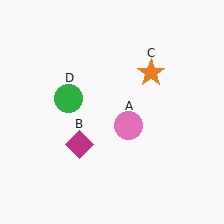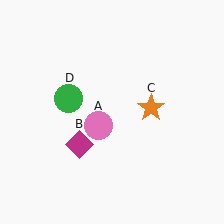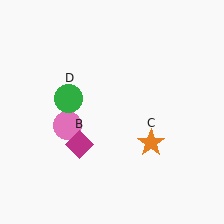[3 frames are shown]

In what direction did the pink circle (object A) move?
The pink circle (object A) moved left.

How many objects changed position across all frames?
2 objects changed position: pink circle (object A), orange star (object C).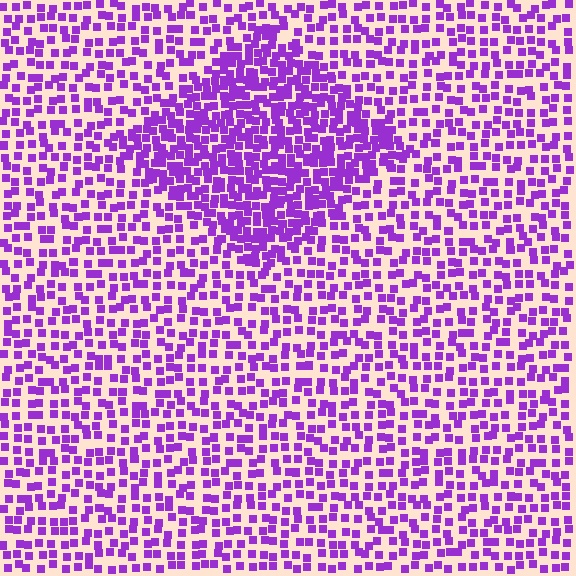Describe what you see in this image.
The image contains small purple elements arranged at two different densities. A diamond-shaped region is visible where the elements are more densely packed than the surrounding area.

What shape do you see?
I see a diamond.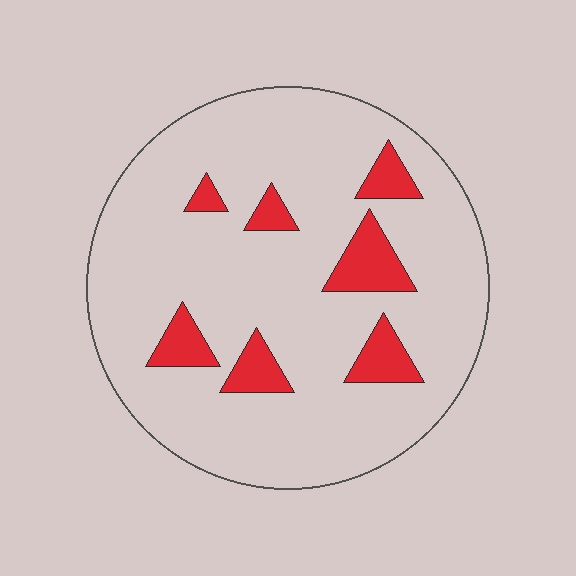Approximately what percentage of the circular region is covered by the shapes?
Approximately 15%.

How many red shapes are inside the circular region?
7.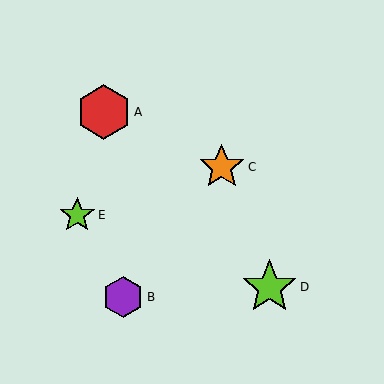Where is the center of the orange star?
The center of the orange star is at (222, 167).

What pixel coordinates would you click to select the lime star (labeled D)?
Click at (269, 287) to select the lime star D.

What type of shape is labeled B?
Shape B is a purple hexagon.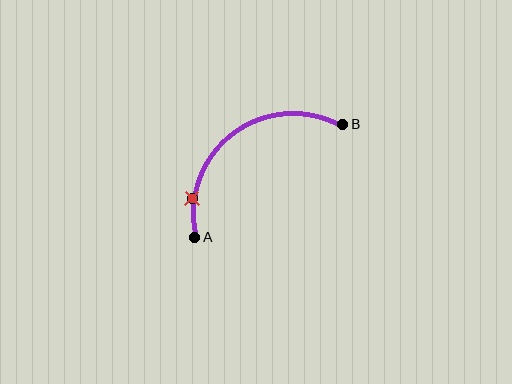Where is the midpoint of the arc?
The arc midpoint is the point on the curve farthest from the straight line joining A and B. It sits above and to the left of that line.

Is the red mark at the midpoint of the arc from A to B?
No. The red mark lies on the arc but is closer to endpoint A. The arc midpoint would be at the point on the curve equidistant along the arc from both A and B.